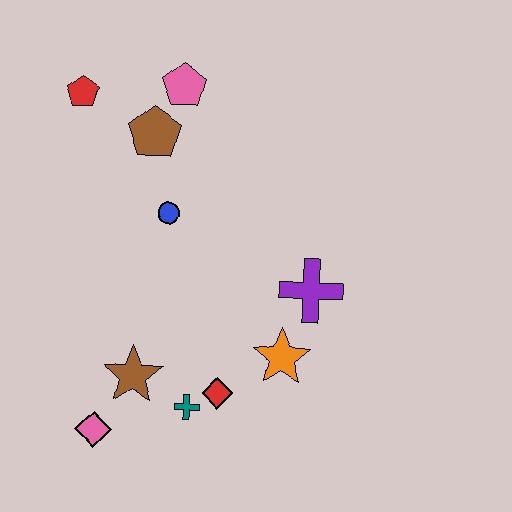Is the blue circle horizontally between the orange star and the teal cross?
No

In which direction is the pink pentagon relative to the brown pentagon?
The pink pentagon is above the brown pentagon.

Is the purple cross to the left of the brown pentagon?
No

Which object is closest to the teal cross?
The red diamond is closest to the teal cross.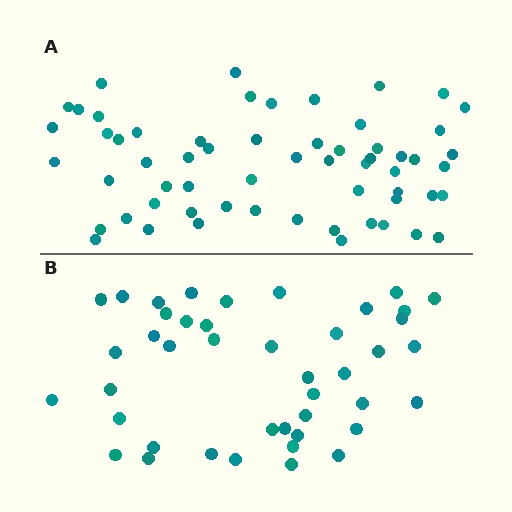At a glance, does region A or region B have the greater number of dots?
Region A (the top region) has more dots.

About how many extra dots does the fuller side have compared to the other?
Region A has approximately 15 more dots than region B.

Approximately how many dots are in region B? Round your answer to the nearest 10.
About 40 dots. (The exact count is 43, which rounds to 40.)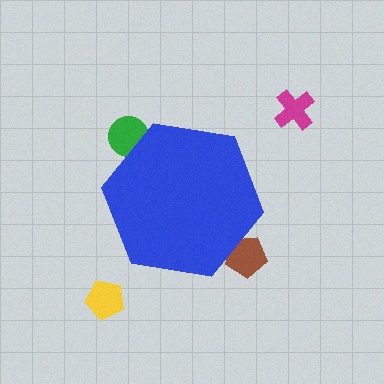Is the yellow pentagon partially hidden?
No, the yellow pentagon is fully visible.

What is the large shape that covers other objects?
A blue hexagon.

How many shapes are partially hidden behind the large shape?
2 shapes are partially hidden.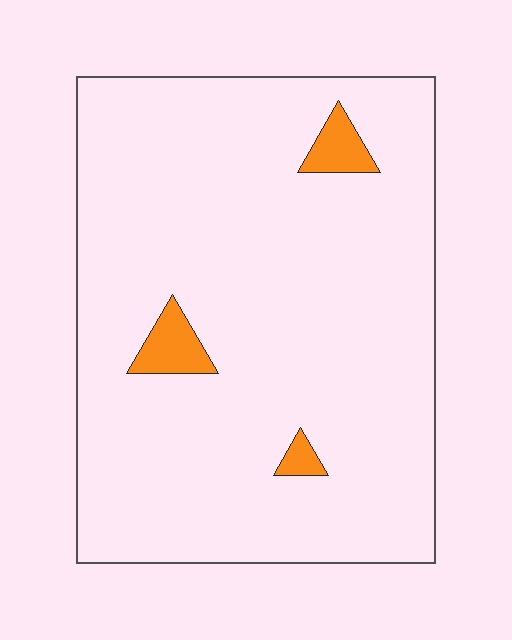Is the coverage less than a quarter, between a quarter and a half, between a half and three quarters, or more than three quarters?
Less than a quarter.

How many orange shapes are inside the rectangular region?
3.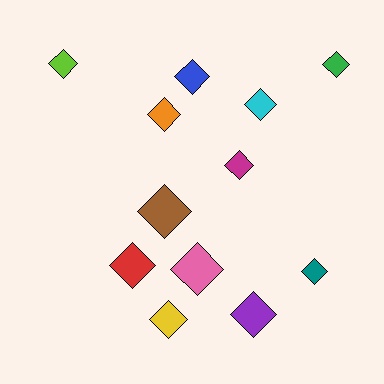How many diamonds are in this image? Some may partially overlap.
There are 12 diamonds.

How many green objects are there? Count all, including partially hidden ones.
There is 1 green object.